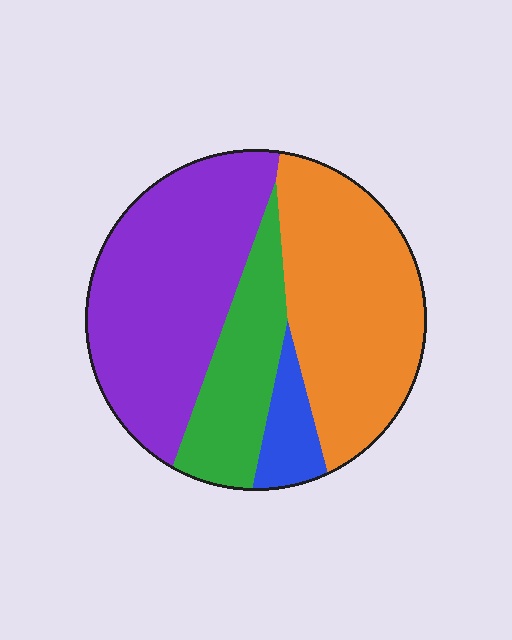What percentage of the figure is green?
Green takes up about one sixth (1/6) of the figure.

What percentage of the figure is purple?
Purple takes up about two fifths (2/5) of the figure.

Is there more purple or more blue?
Purple.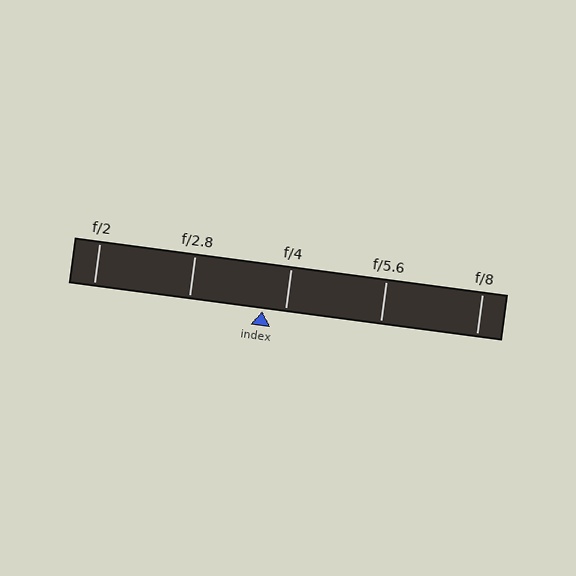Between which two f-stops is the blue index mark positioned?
The index mark is between f/2.8 and f/4.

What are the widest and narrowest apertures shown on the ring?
The widest aperture shown is f/2 and the narrowest is f/8.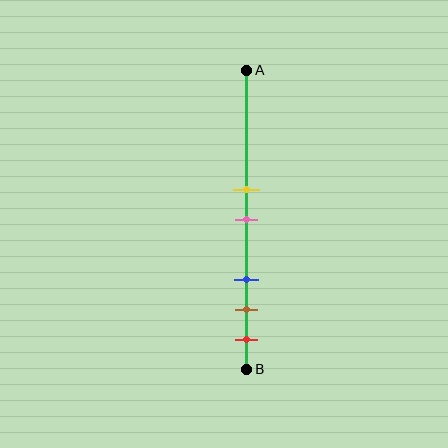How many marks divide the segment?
There are 5 marks dividing the segment.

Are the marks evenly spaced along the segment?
No, the marks are not evenly spaced.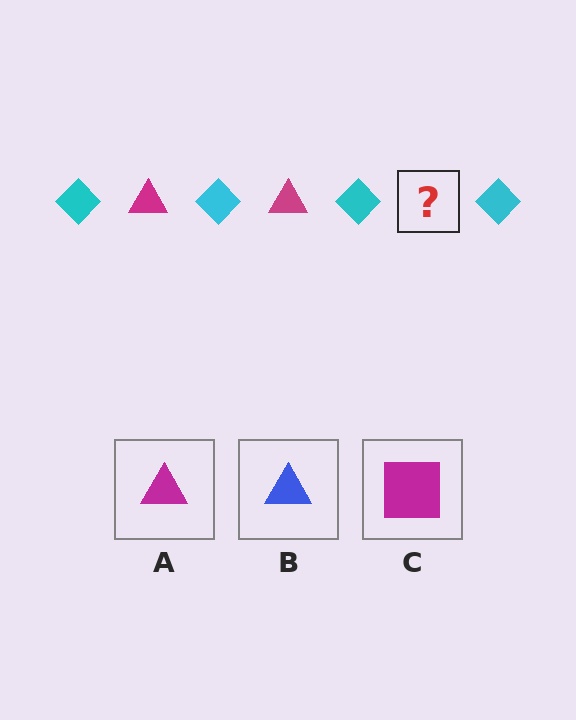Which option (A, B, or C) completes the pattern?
A.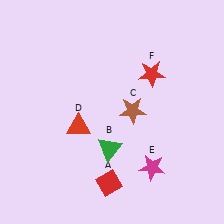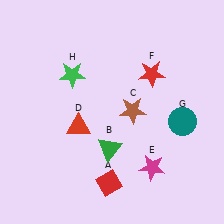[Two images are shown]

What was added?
A teal circle (G), a green star (H) were added in Image 2.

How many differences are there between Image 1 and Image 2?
There are 2 differences between the two images.